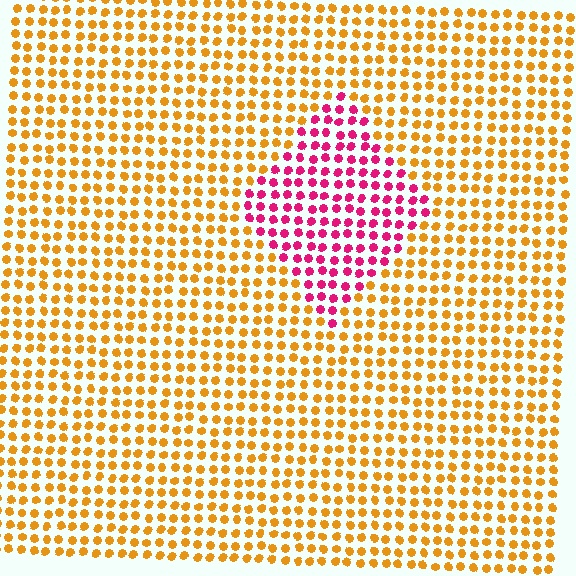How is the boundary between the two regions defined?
The boundary is defined purely by a slight shift in hue (about 66 degrees). Spacing, size, and orientation are identical on both sides.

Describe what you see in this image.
The image is filled with small orange elements in a uniform arrangement. A diamond-shaped region is visible where the elements are tinted to a slightly different hue, forming a subtle color boundary.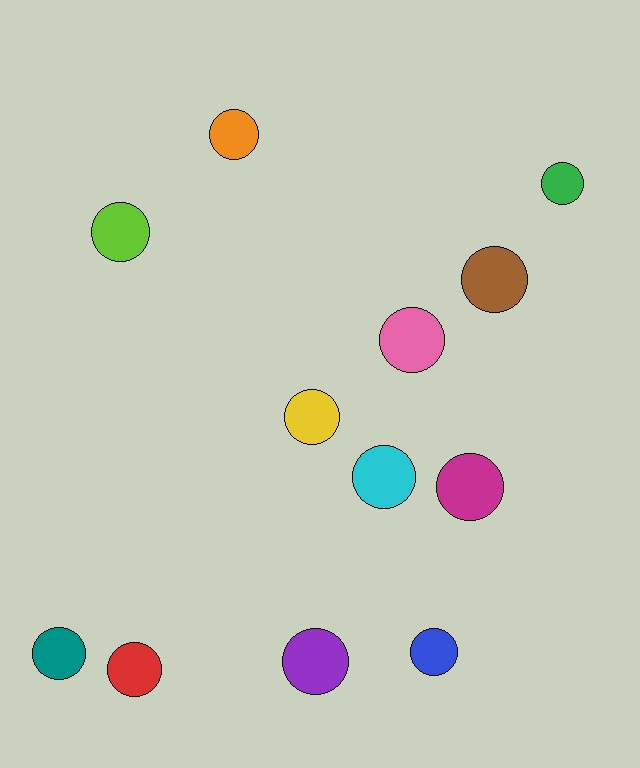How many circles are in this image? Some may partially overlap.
There are 12 circles.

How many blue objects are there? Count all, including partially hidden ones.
There is 1 blue object.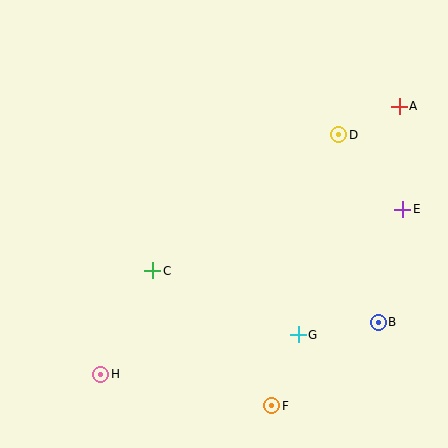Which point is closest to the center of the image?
Point C at (153, 271) is closest to the center.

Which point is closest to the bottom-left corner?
Point H is closest to the bottom-left corner.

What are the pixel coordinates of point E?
Point E is at (403, 209).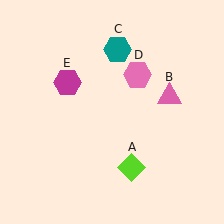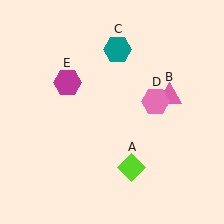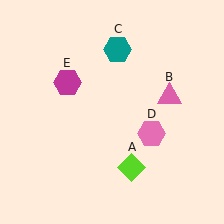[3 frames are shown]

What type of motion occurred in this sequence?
The pink hexagon (object D) rotated clockwise around the center of the scene.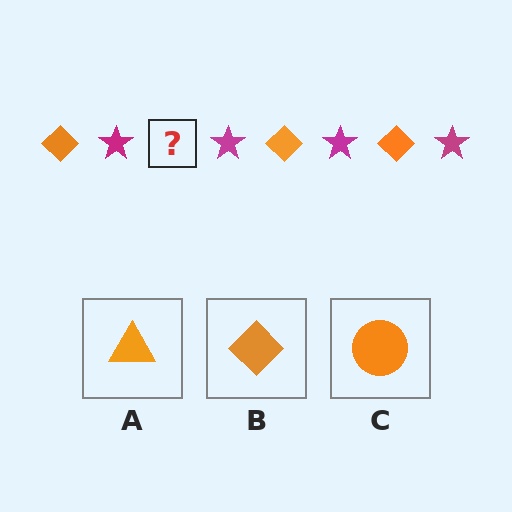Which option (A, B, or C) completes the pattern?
B.